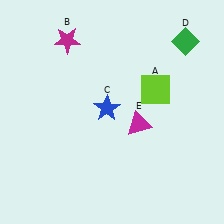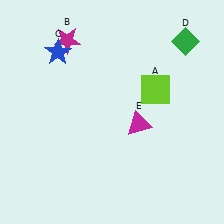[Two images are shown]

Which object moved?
The blue star (C) moved up.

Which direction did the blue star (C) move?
The blue star (C) moved up.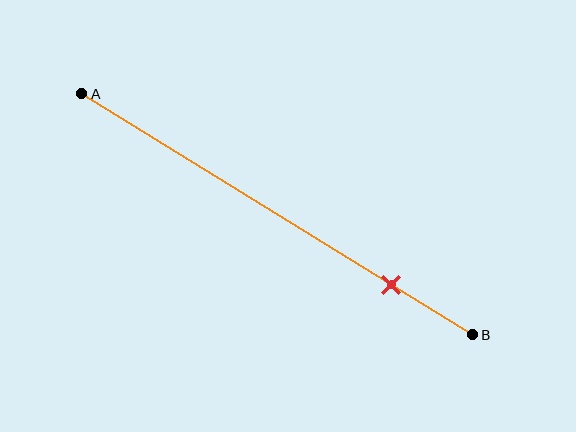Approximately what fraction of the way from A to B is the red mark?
The red mark is approximately 80% of the way from A to B.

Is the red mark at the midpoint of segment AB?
No, the mark is at about 80% from A, not at the 50% midpoint.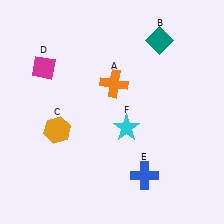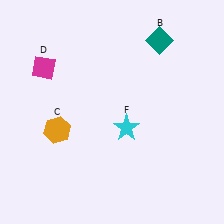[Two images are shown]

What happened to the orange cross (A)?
The orange cross (A) was removed in Image 2. It was in the top-right area of Image 1.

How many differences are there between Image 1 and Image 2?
There are 2 differences between the two images.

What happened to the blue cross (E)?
The blue cross (E) was removed in Image 2. It was in the bottom-right area of Image 1.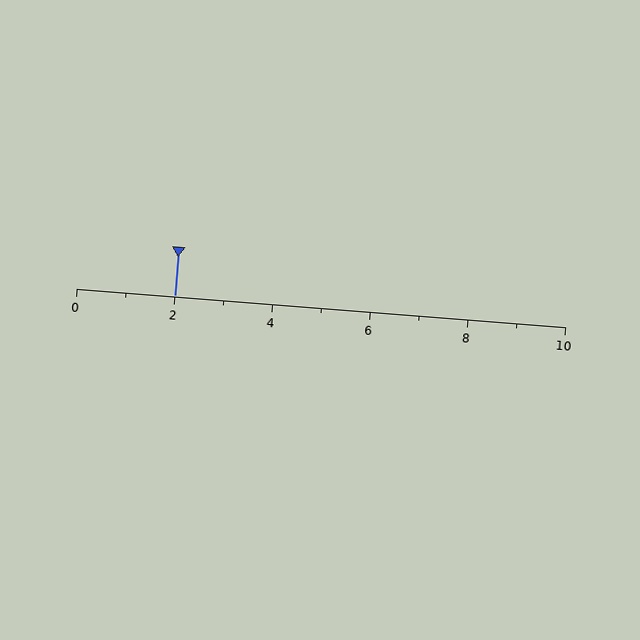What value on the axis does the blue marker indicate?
The marker indicates approximately 2.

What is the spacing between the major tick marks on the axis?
The major ticks are spaced 2 apart.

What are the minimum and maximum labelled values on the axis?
The axis runs from 0 to 10.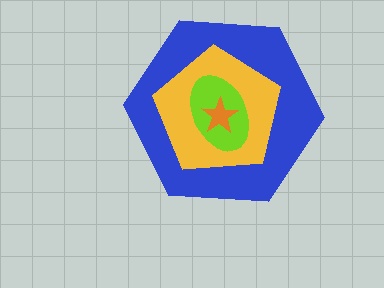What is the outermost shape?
The blue hexagon.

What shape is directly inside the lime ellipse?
The orange star.